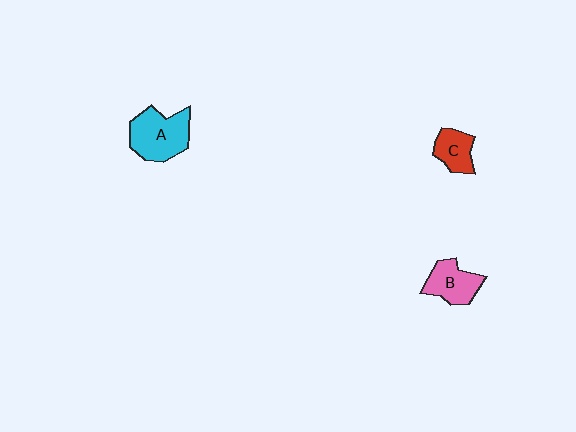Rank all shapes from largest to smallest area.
From largest to smallest: A (cyan), B (pink), C (red).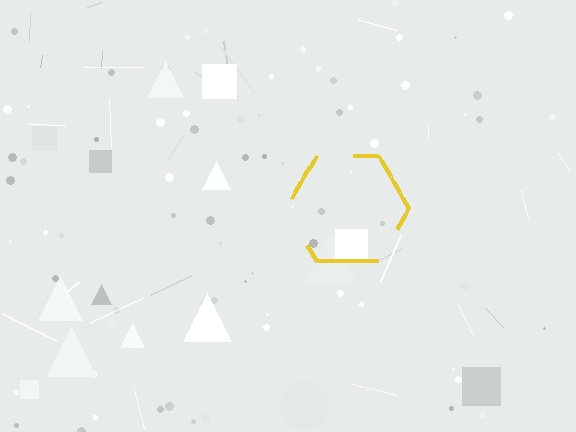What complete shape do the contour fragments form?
The contour fragments form a hexagon.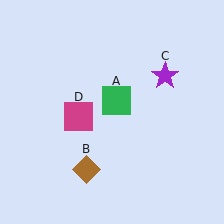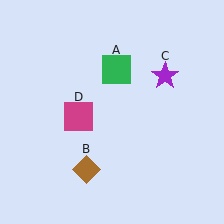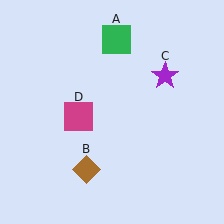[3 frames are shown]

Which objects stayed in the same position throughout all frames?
Brown diamond (object B) and purple star (object C) and magenta square (object D) remained stationary.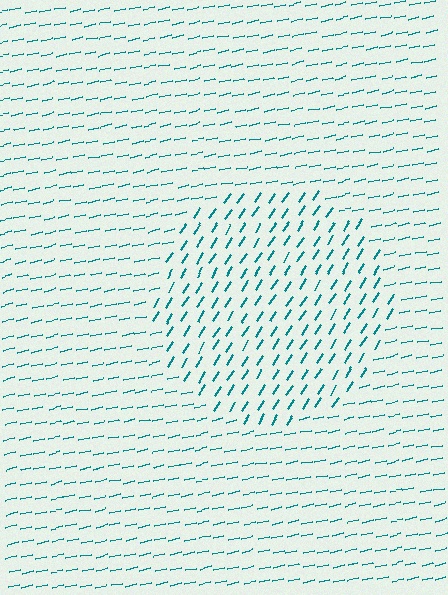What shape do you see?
I see a circle.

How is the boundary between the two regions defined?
The boundary is defined purely by a change in line orientation (approximately 45 degrees difference). All lines are the same color and thickness.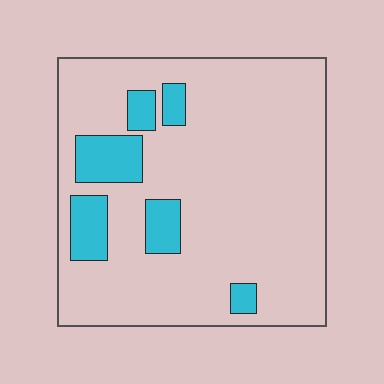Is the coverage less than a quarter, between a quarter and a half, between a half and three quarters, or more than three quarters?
Less than a quarter.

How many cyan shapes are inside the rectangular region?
6.